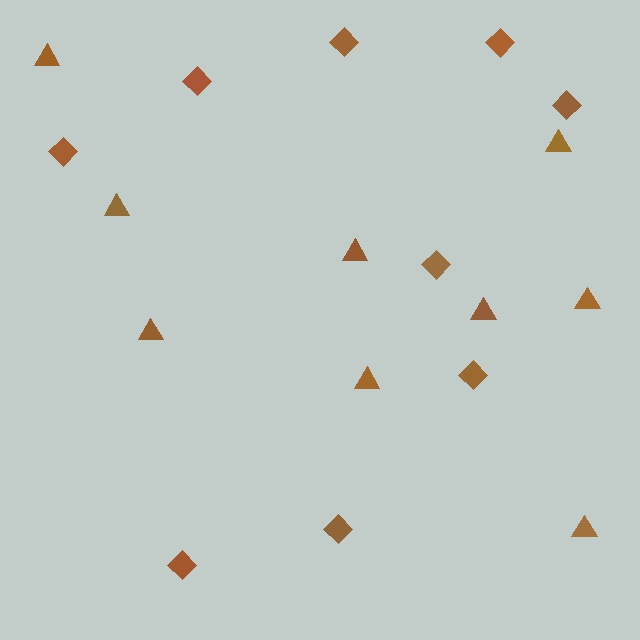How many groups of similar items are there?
There are 2 groups: one group of triangles (9) and one group of diamonds (9).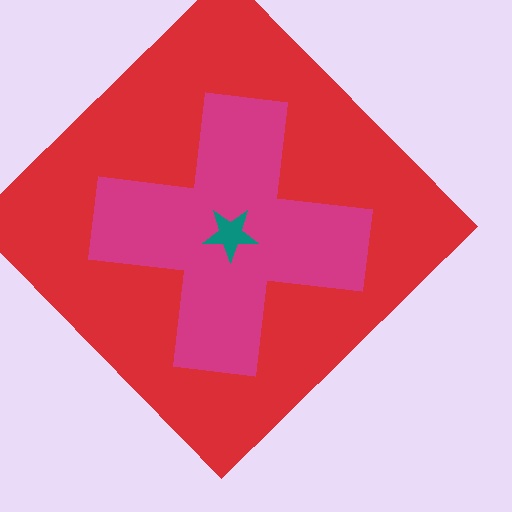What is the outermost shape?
The red diamond.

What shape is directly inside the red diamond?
The magenta cross.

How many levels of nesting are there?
3.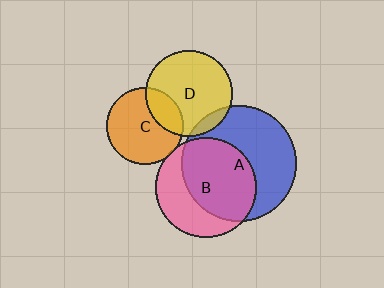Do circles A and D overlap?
Yes.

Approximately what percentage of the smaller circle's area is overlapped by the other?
Approximately 10%.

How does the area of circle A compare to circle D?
Approximately 1.8 times.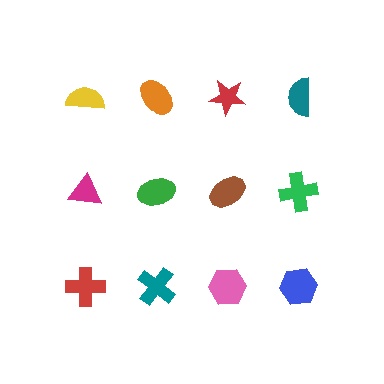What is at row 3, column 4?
A blue hexagon.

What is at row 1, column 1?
A yellow semicircle.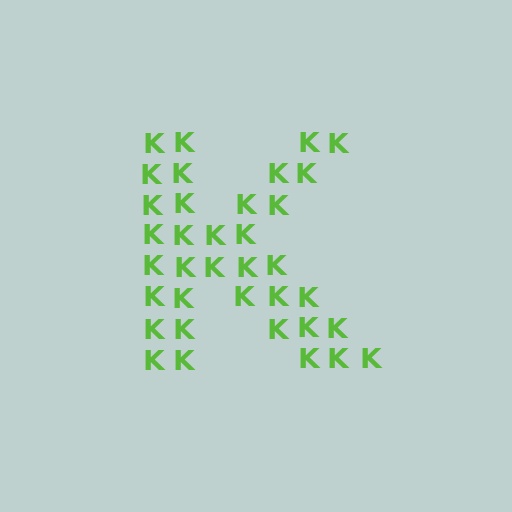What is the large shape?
The large shape is the letter K.